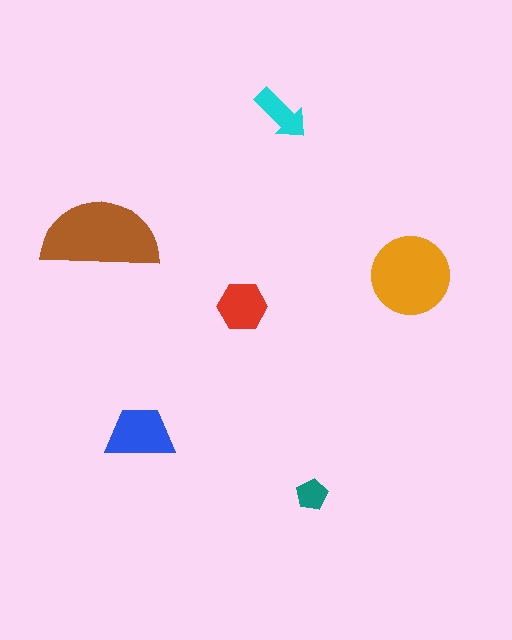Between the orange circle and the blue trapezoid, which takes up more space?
The orange circle.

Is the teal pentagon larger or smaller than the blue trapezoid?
Smaller.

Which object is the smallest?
The teal pentagon.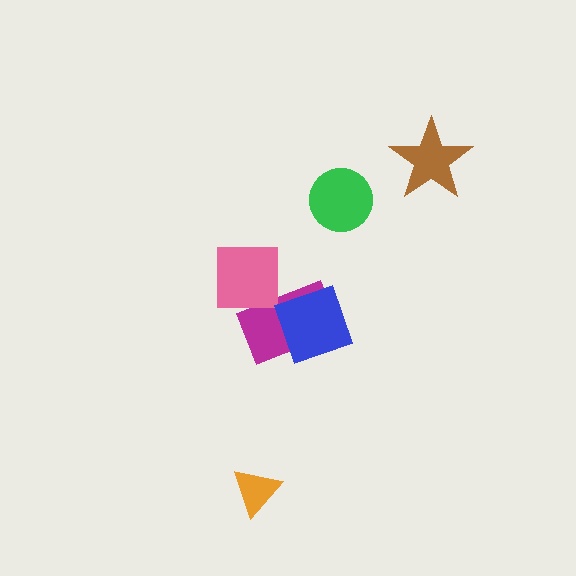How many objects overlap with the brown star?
0 objects overlap with the brown star.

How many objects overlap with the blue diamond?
1 object overlaps with the blue diamond.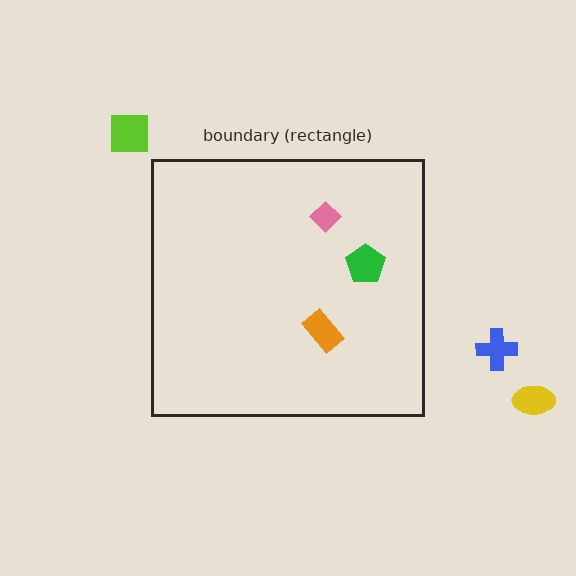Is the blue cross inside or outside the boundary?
Outside.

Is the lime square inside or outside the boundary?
Outside.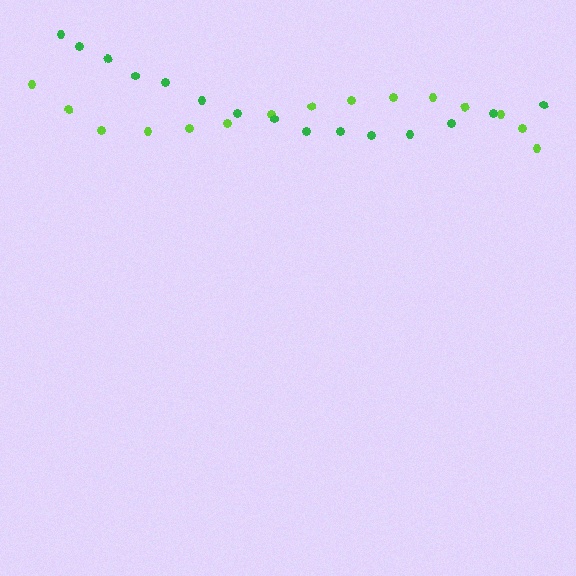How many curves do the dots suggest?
There are 2 distinct paths.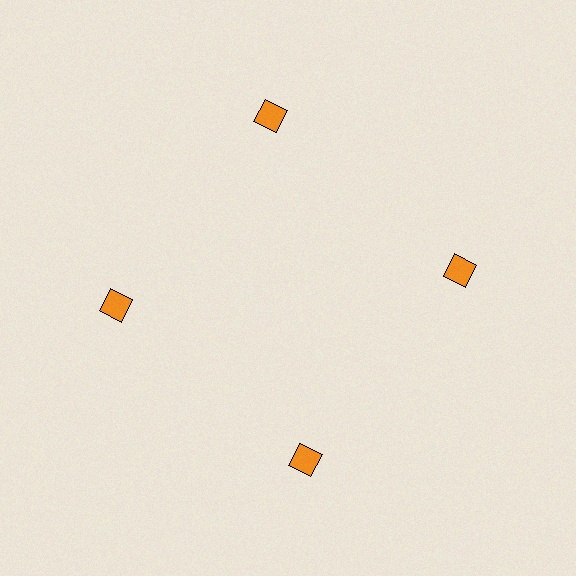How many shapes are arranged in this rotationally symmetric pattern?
There are 4 shapes, arranged in 4 groups of 1.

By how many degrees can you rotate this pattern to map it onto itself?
The pattern maps onto itself every 90 degrees of rotation.